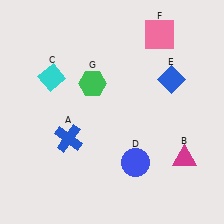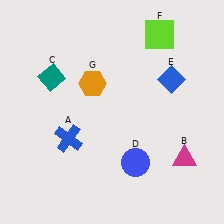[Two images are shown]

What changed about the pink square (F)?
In Image 1, F is pink. In Image 2, it changed to lime.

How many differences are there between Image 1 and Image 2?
There are 3 differences between the two images.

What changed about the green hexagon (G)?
In Image 1, G is green. In Image 2, it changed to orange.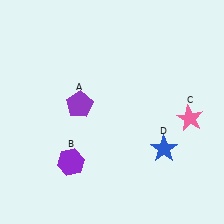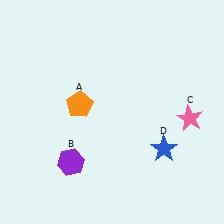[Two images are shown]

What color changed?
The pentagon (A) changed from purple in Image 1 to orange in Image 2.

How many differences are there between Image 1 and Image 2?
There is 1 difference between the two images.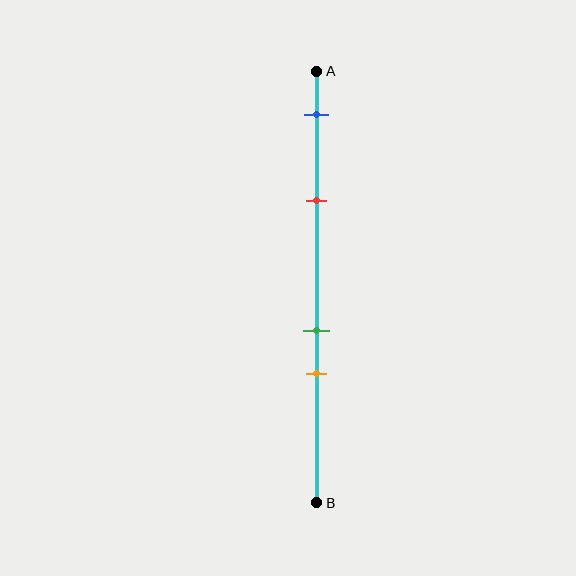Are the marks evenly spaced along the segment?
No, the marks are not evenly spaced.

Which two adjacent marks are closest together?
The green and orange marks are the closest adjacent pair.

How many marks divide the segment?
There are 4 marks dividing the segment.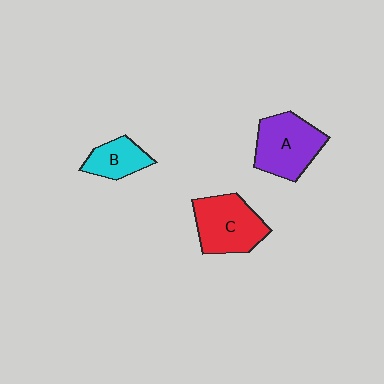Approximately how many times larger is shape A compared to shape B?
Approximately 1.7 times.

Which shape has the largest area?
Shape A (purple).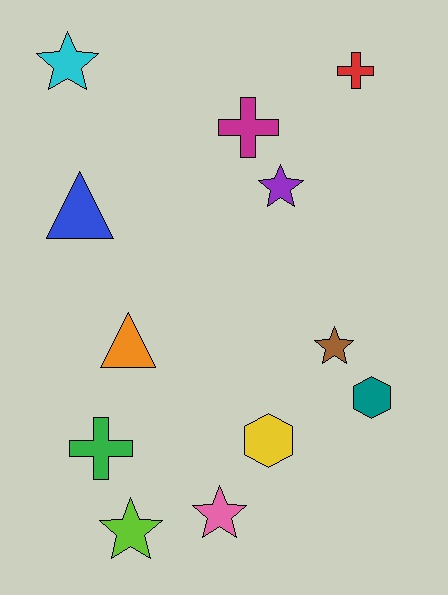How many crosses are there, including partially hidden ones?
There are 3 crosses.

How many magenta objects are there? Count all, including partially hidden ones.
There is 1 magenta object.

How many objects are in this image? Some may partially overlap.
There are 12 objects.